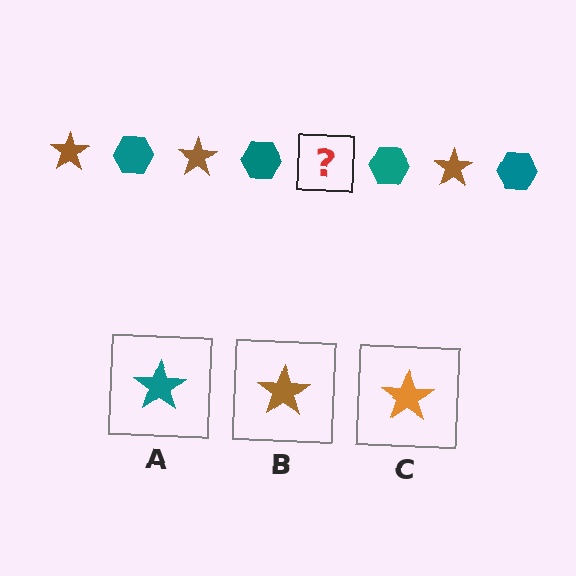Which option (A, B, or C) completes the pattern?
B.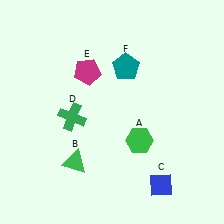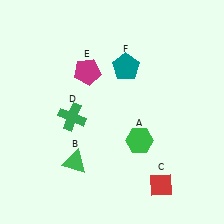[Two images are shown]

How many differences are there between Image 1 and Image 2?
There is 1 difference between the two images.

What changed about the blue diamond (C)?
In Image 1, C is blue. In Image 2, it changed to red.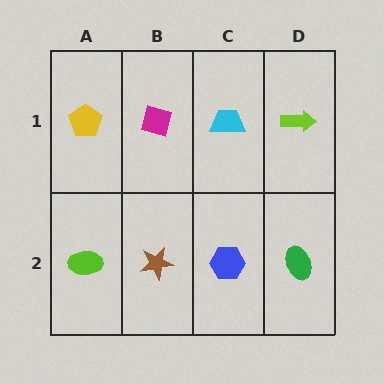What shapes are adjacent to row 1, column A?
A lime ellipse (row 2, column A), a magenta diamond (row 1, column B).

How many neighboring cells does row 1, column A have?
2.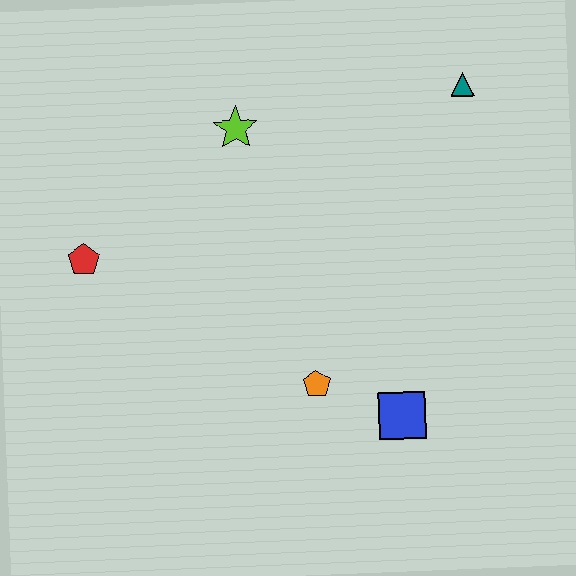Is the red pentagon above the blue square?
Yes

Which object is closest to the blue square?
The orange pentagon is closest to the blue square.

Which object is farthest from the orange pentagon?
The teal triangle is farthest from the orange pentagon.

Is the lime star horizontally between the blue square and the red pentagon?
Yes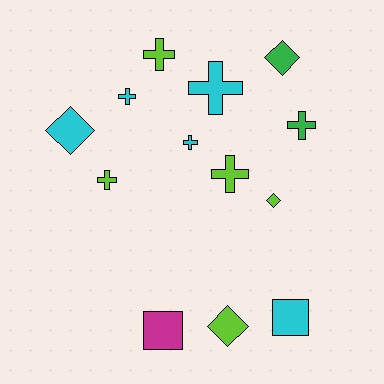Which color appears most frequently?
Lime, with 5 objects.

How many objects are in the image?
There are 13 objects.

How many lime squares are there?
There are no lime squares.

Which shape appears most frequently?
Cross, with 7 objects.